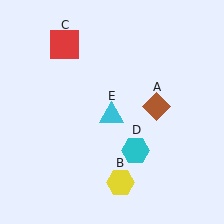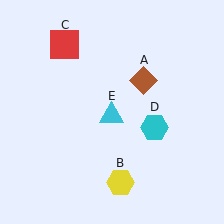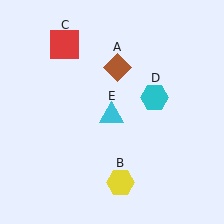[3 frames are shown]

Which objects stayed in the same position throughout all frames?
Yellow hexagon (object B) and red square (object C) and cyan triangle (object E) remained stationary.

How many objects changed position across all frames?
2 objects changed position: brown diamond (object A), cyan hexagon (object D).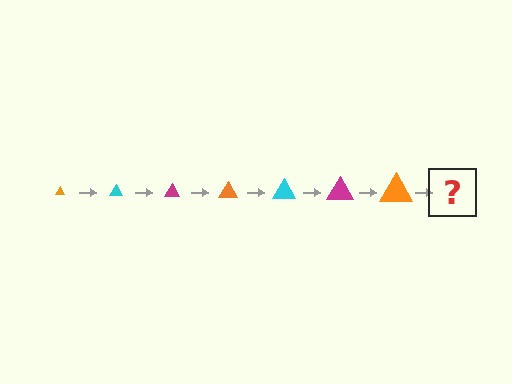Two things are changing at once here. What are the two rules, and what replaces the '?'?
The two rules are that the triangle grows larger each step and the color cycles through orange, cyan, and magenta. The '?' should be a cyan triangle, larger than the previous one.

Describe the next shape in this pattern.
It should be a cyan triangle, larger than the previous one.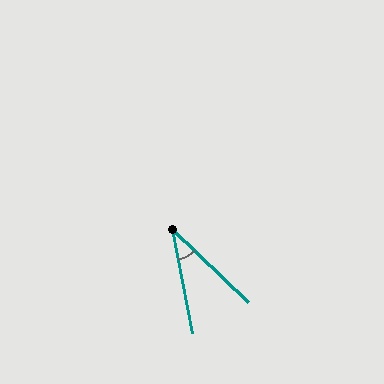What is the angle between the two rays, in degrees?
Approximately 36 degrees.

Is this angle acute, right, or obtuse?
It is acute.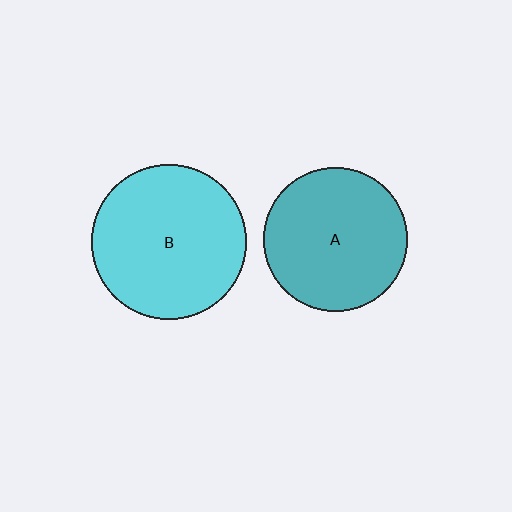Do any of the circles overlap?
No, none of the circles overlap.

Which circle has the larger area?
Circle B (cyan).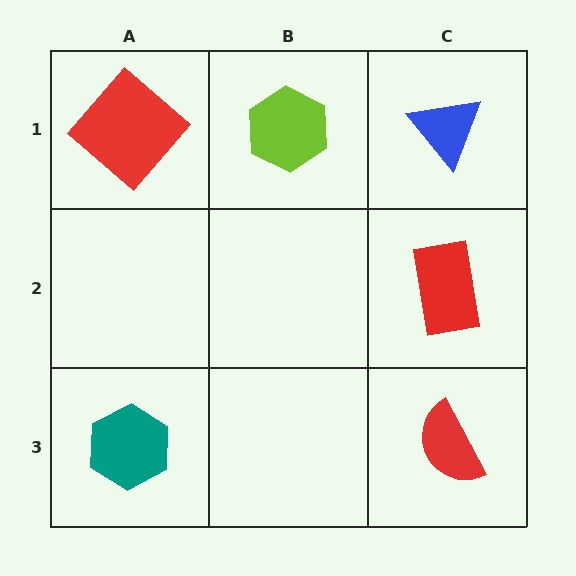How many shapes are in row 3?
2 shapes.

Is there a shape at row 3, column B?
No, that cell is empty.